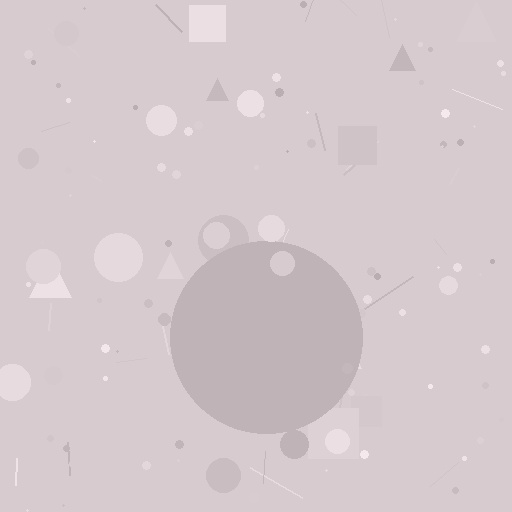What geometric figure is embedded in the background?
A circle is embedded in the background.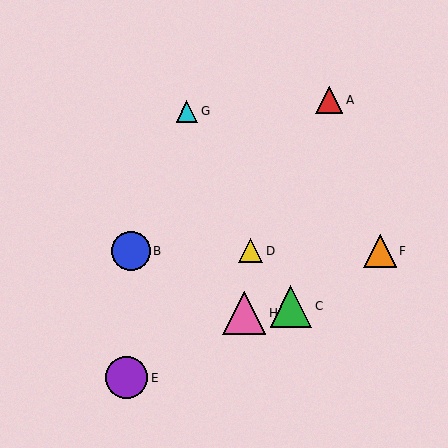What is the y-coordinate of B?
Object B is at y≈251.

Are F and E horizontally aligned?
No, F is at y≈251 and E is at y≈378.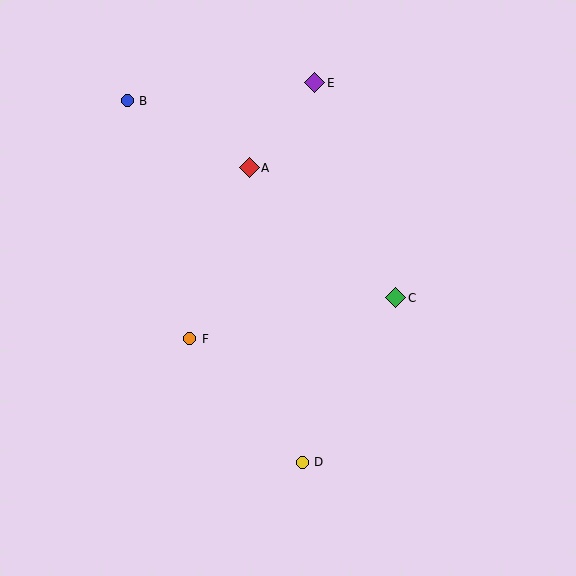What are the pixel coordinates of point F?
Point F is at (190, 339).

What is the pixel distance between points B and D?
The distance between B and D is 402 pixels.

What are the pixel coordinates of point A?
Point A is at (249, 168).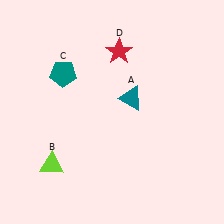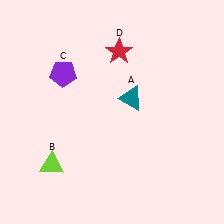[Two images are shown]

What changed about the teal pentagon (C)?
In Image 1, C is teal. In Image 2, it changed to purple.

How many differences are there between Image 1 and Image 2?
There is 1 difference between the two images.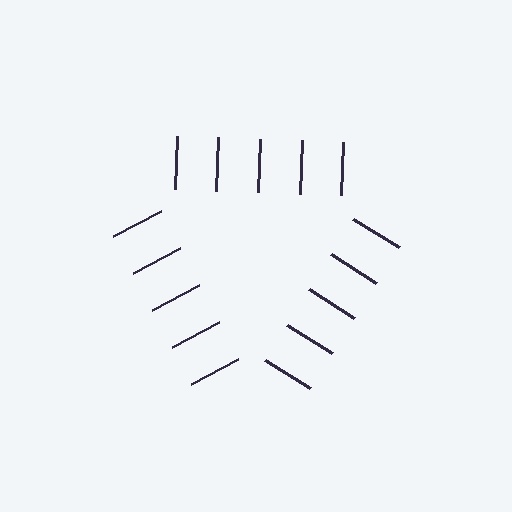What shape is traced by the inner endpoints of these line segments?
An illusory triangle — the line segments terminate on its edges but no continuous stroke is drawn.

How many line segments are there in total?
15 — 5 along each of the 3 edges.